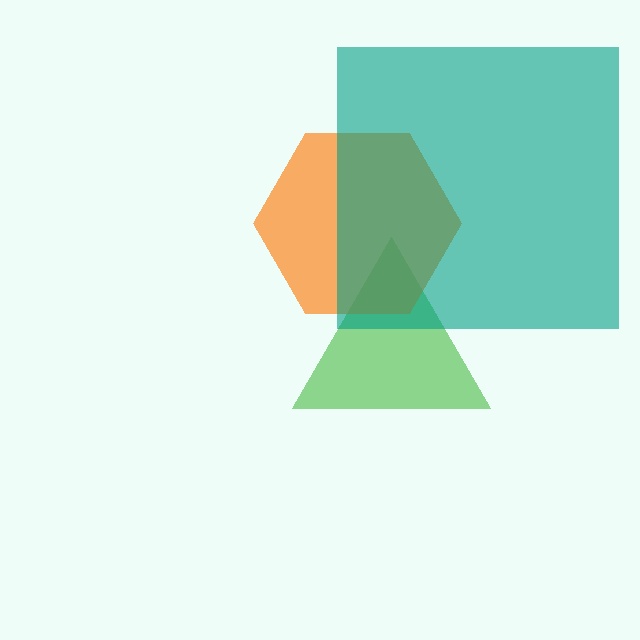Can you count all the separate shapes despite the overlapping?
Yes, there are 3 separate shapes.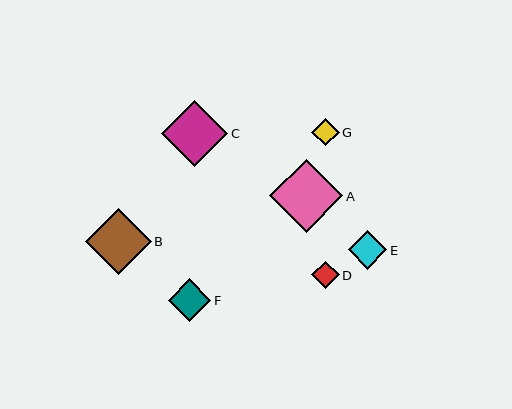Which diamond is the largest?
Diamond A is the largest with a size of approximately 73 pixels.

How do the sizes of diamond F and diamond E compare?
Diamond F and diamond E are approximately the same size.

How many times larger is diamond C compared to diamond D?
Diamond C is approximately 2.4 times the size of diamond D.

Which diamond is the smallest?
Diamond G is the smallest with a size of approximately 27 pixels.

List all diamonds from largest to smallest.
From largest to smallest: A, C, B, F, E, D, G.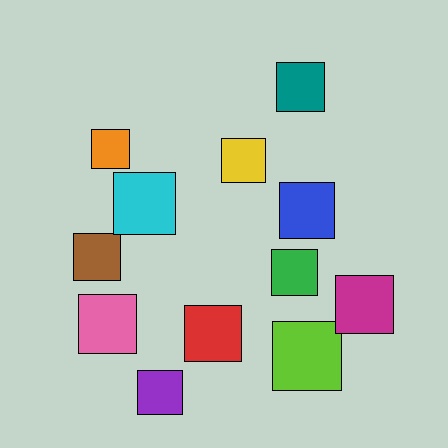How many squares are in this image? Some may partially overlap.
There are 12 squares.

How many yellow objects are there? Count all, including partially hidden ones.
There is 1 yellow object.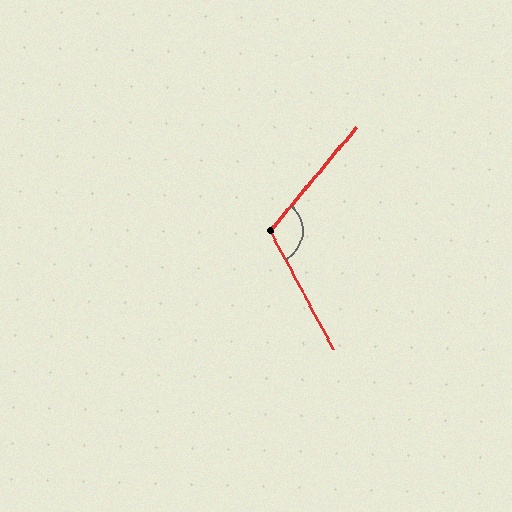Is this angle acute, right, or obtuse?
It is obtuse.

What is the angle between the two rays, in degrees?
Approximately 112 degrees.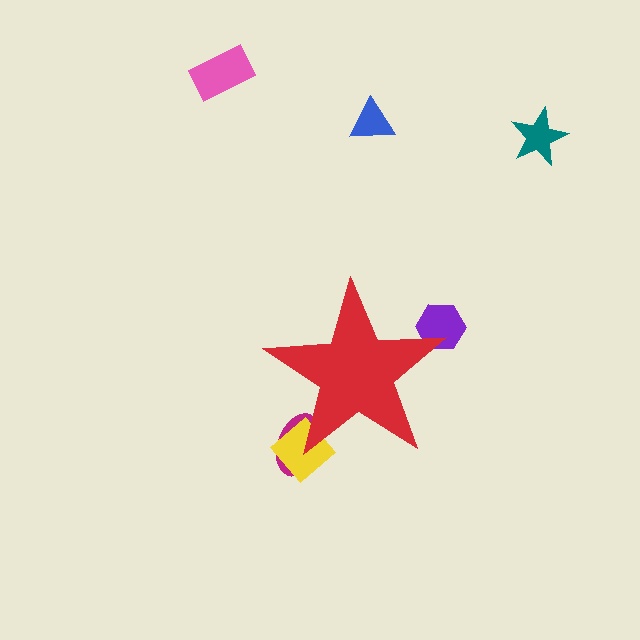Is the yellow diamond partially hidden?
Yes, the yellow diamond is partially hidden behind the red star.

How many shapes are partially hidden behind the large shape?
3 shapes are partially hidden.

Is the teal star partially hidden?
No, the teal star is fully visible.